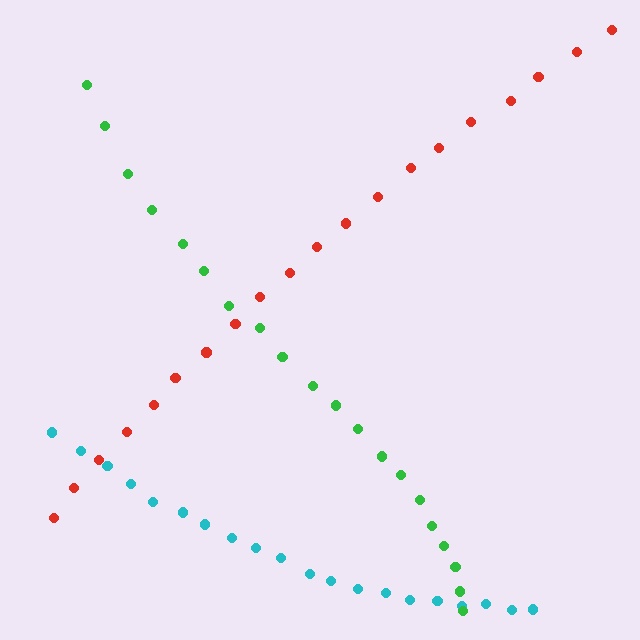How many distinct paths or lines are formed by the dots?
There are 3 distinct paths.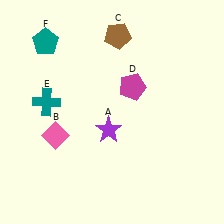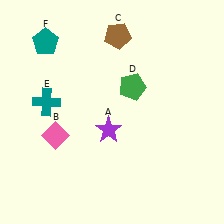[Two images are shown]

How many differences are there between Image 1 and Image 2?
There is 1 difference between the two images.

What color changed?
The pentagon (D) changed from magenta in Image 1 to green in Image 2.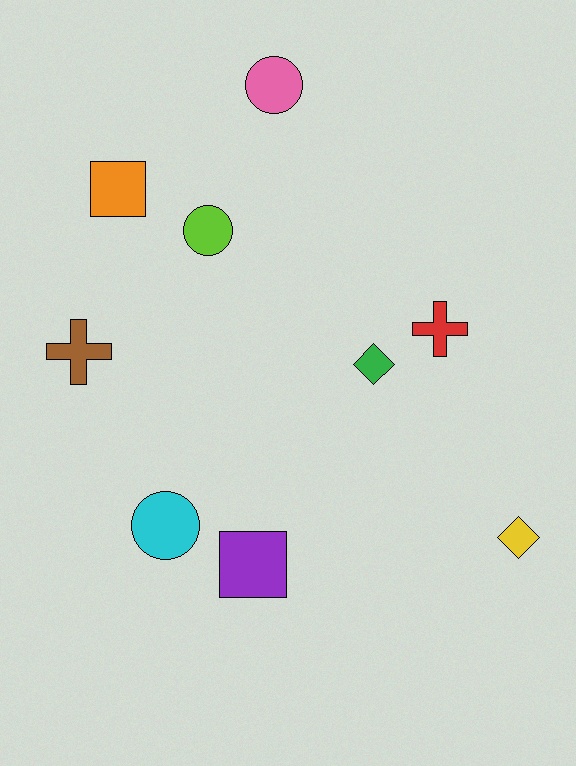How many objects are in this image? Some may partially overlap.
There are 9 objects.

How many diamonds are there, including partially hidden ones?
There are 2 diamonds.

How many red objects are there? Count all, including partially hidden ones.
There is 1 red object.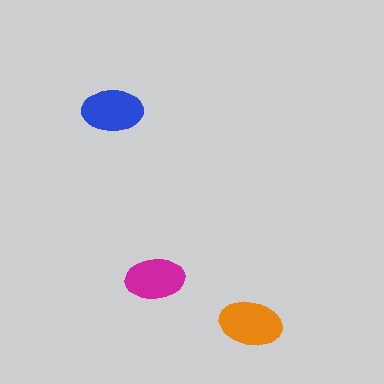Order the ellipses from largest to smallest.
the orange one, the blue one, the magenta one.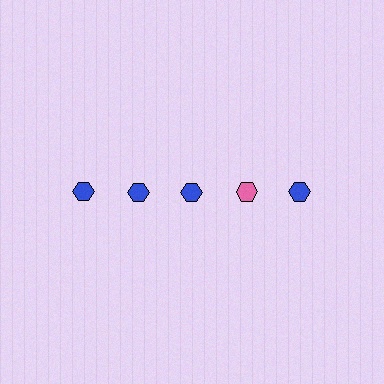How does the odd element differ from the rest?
It has a different color: pink instead of blue.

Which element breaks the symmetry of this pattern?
The pink hexagon in the top row, second from right column breaks the symmetry. All other shapes are blue hexagons.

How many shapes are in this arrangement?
There are 5 shapes arranged in a grid pattern.